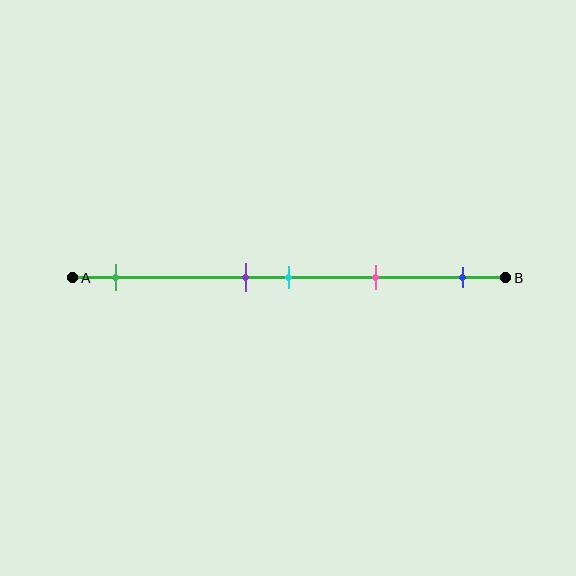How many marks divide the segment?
There are 5 marks dividing the segment.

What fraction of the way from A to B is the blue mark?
The blue mark is approximately 90% (0.9) of the way from A to B.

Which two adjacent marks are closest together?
The purple and cyan marks are the closest adjacent pair.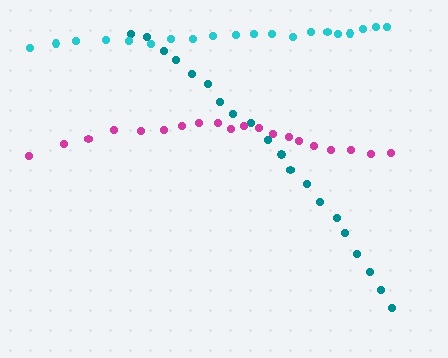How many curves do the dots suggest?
There are 3 distinct paths.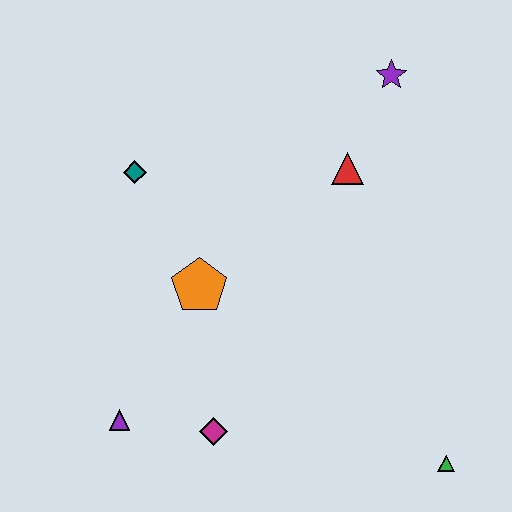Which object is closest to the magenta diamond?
The purple triangle is closest to the magenta diamond.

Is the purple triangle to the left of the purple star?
Yes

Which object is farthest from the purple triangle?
The purple star is farthest from the purple triangle.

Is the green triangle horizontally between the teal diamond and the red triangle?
No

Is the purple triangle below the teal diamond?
Yes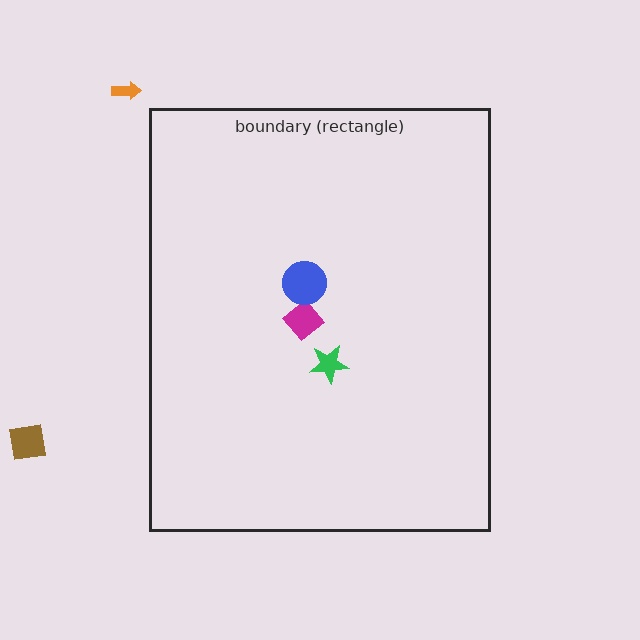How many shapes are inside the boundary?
3 inside, 2 outside.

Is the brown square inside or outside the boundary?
Outside.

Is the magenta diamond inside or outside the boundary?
Inside.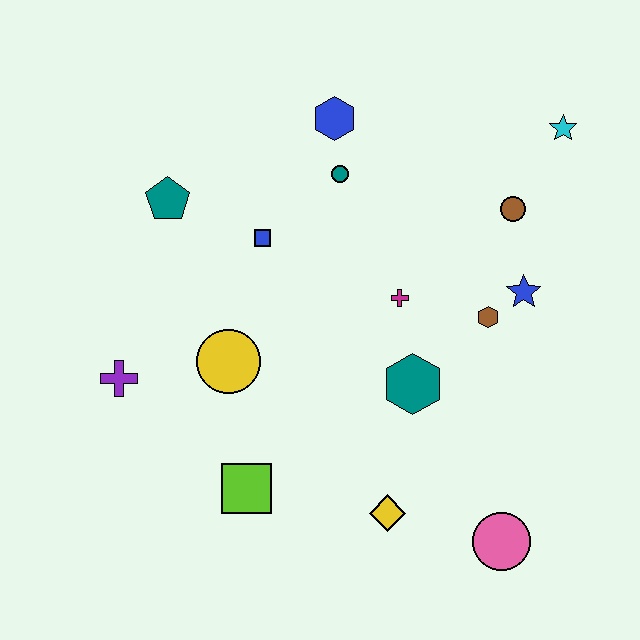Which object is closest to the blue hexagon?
The teal circle is closest to the blue hexagon.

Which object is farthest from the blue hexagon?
The pink circle is farthest from the blue hexagon.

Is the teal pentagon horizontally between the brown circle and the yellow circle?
No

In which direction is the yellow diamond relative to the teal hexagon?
The yellow diamond is below the teal hexagon.